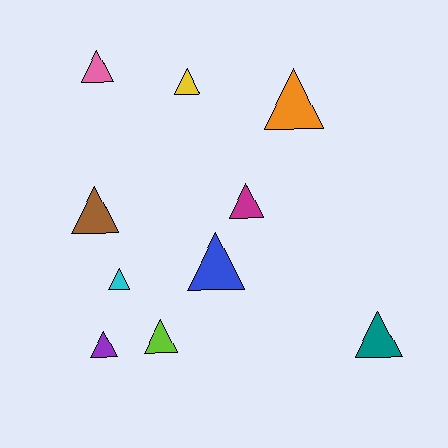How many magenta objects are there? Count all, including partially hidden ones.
There is 1 magenta object.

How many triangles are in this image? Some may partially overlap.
There are 10 triangles.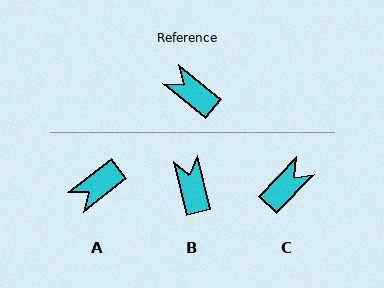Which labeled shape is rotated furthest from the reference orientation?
C, about 95 degrees away.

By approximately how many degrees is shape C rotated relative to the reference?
Approximately 95 degrees clockwise.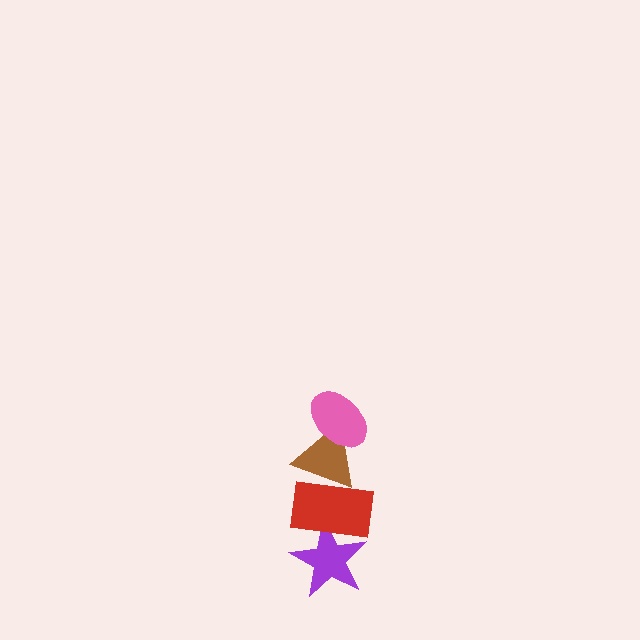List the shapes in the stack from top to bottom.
From top to bottom: the pink ellipse, the brown triangle, the red rectangle, the purple star.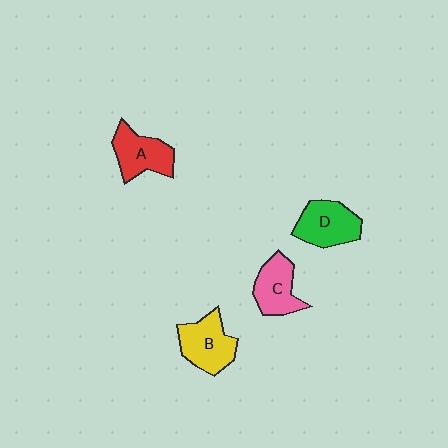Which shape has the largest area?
Shape B (yellow).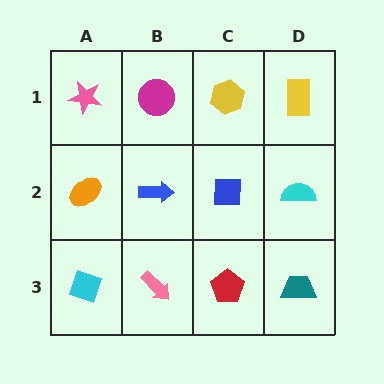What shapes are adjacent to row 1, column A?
An orange ellipse (row 2, column A), a magenta circle (row 1, column B).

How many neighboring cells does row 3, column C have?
3.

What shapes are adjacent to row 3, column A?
An orange ellipse (row 2, column A), a pink arrow (row 3, column B).